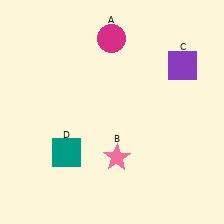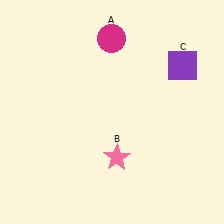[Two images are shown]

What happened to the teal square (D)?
The teal square (D) was removed in Image 2. It was in the bottom-left area of Image 1.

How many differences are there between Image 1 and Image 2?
There is 1 difference between the two images.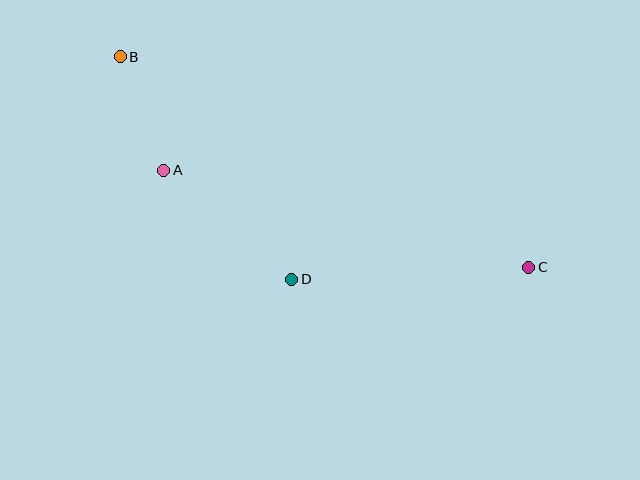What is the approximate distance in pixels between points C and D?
The distance between C and D is approximately 238 pixels.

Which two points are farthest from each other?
Points B and C are farthest from each other.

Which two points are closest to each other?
Points A and B are closest to each other.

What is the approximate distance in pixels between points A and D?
The distance between A and D is approximately 168 pixels.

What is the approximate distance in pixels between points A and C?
The distance between A and C is approximately 378 pixels.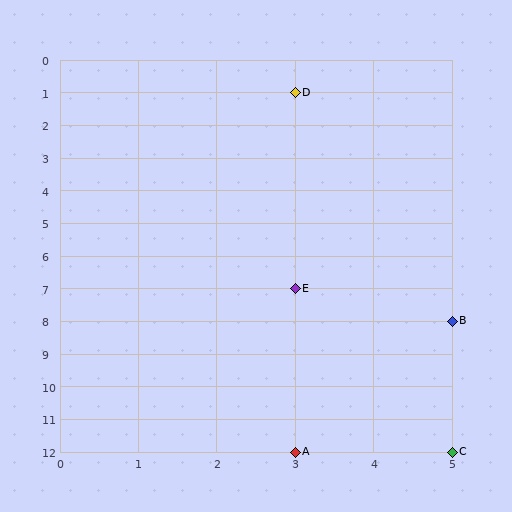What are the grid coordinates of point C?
Point C is at grid coordinates (5, 12).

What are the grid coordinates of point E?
Point E is at grid coordinates (3, 7).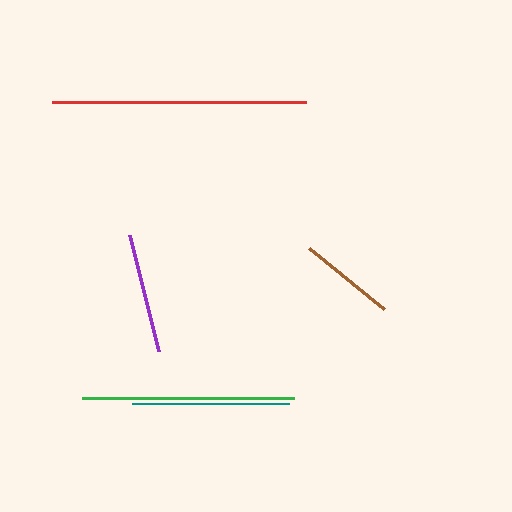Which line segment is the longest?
The red line is the longest at approximately 254 pixels.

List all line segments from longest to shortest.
From longest to shortest: red, green, teal, purple, brown.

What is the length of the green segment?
The green segment is approximately 212 pixels long.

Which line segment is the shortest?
The brown line is the shortest at approximately 96 pixels.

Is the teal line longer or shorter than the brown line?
The teal line is longer than the brown line.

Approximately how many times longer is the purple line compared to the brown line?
The purple line is approximately 1.2 times the length of the brown line.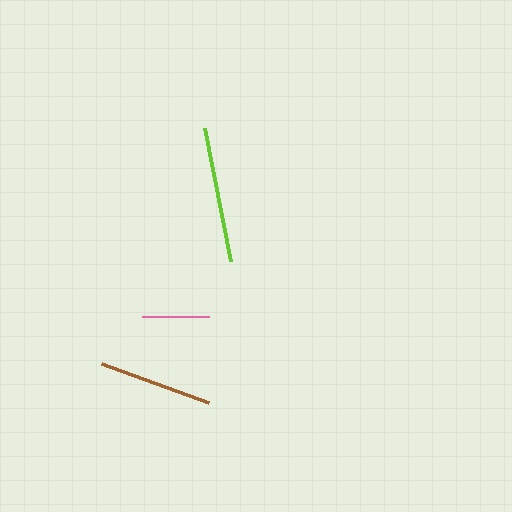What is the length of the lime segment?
The lime segment is approximately 136 pixels long.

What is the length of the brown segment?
The brown segment is approximately 114 pixels long.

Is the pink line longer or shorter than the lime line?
The lime line is longer than the pink line.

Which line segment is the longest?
The lime line is the longest at approximately 136 pixels.